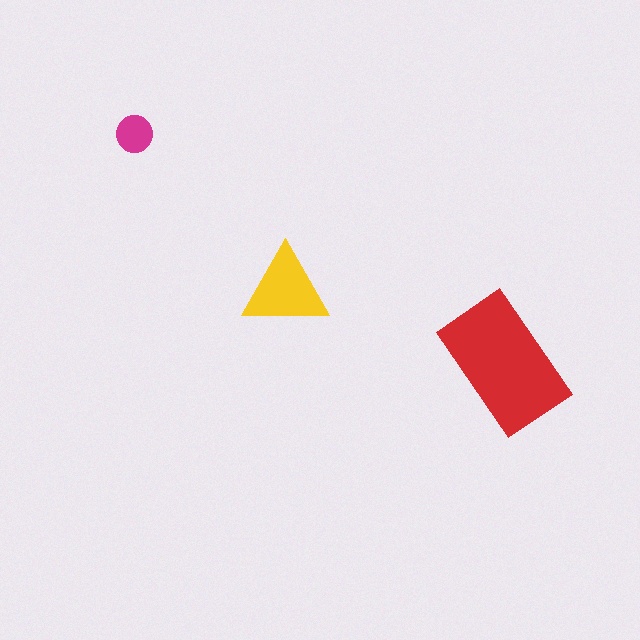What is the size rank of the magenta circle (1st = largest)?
3rd.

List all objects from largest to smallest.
The red rectangle, the yellow triangle, the magenta circle.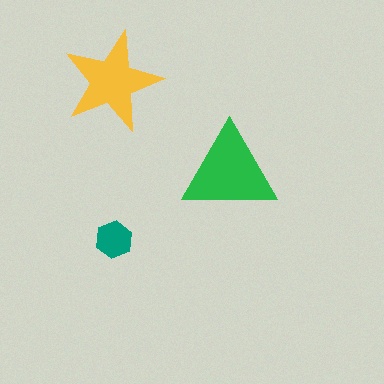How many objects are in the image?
There are 3 objects in the image.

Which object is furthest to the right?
The green triangle is rightmost.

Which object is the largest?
The green triangle.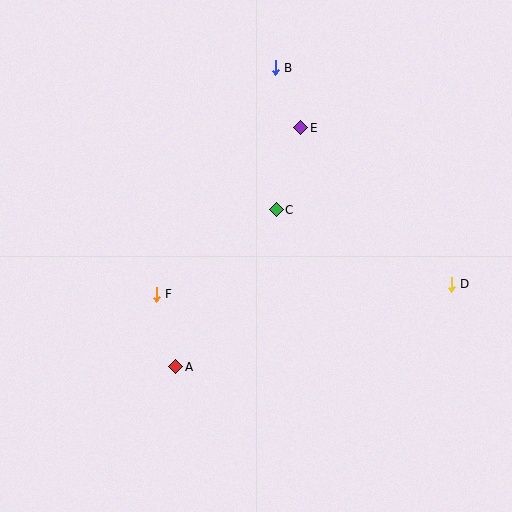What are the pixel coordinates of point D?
Point D is at (451, 284).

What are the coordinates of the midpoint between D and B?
The midpoint between D and B is at (363, 176).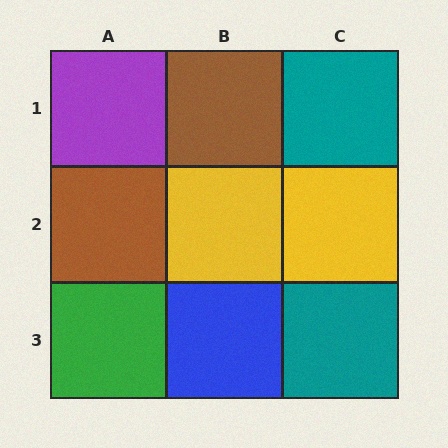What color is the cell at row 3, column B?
Blue.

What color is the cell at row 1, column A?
Purple.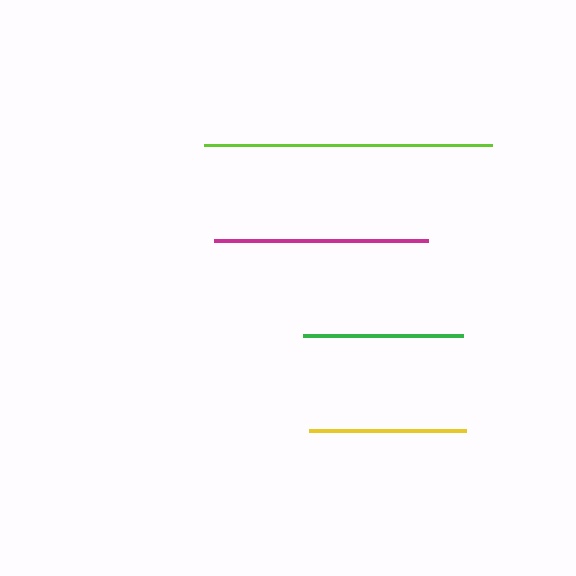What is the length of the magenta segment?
The magenta segment is approximately 215 pixels long.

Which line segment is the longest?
The lime line is the longest at approximately 288 pixels.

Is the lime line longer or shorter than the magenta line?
The lime line is longer than the magenta line.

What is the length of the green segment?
The green segment is approximately 160 pixels long.